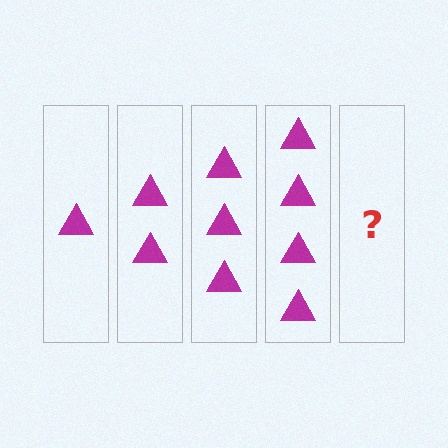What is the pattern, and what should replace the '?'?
The pattern is that each step adds one more triangle. The '?' should be 5 triangles.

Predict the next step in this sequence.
The next step is 5 triangles.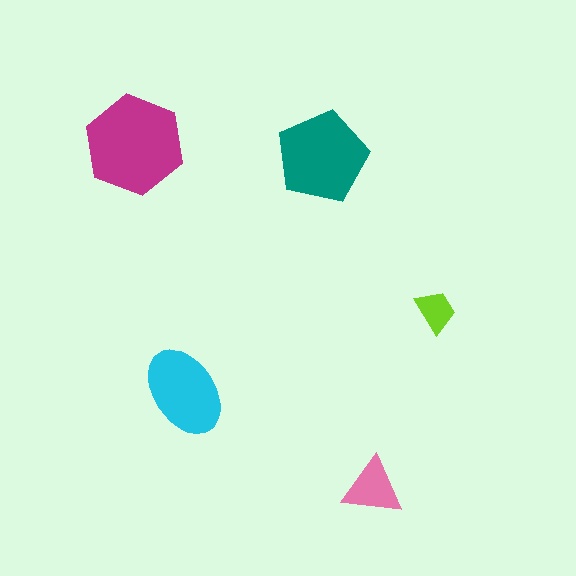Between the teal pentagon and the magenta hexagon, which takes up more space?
The magenta hexagon.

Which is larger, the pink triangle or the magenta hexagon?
The magenta hexagon.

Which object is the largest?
The magenta hexagon.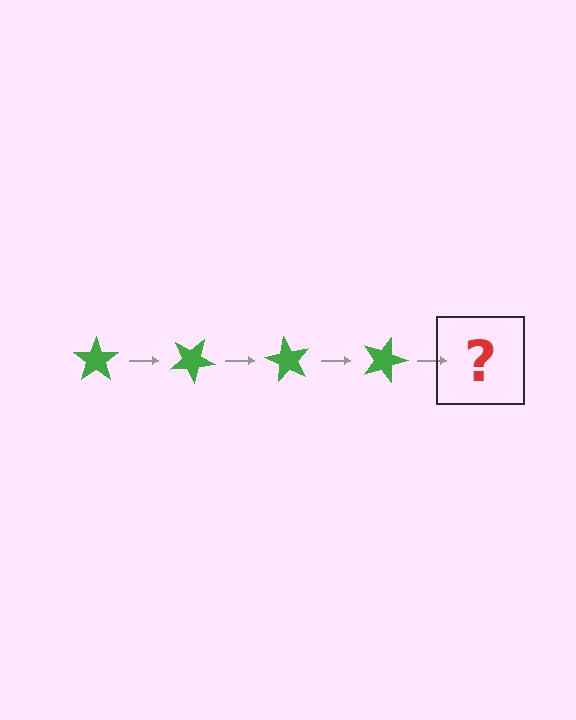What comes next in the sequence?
The next element should be a green star rotated 120 degrees.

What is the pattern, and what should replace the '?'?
The pattern is that the star rotates 30 degrees each step. The '?' should be a green star rotated 120 degrees.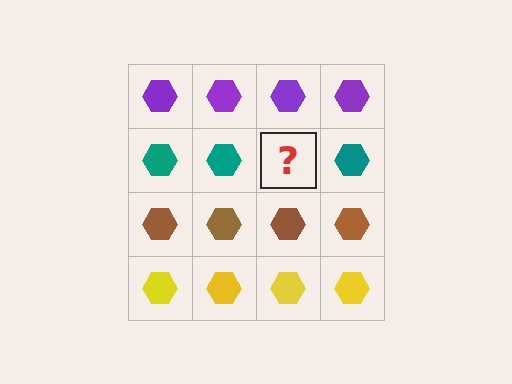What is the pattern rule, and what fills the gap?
The rule is that each row has a consistent color. The gap should be filled with a teal hexagon.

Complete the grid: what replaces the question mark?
The question mark should be replaced with a teal hexagon.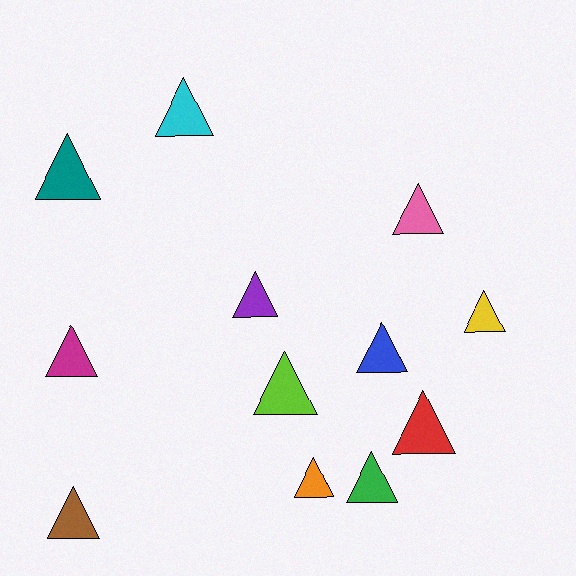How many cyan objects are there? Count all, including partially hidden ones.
There is 1 cyan object.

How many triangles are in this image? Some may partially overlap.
There are 12 triangles.